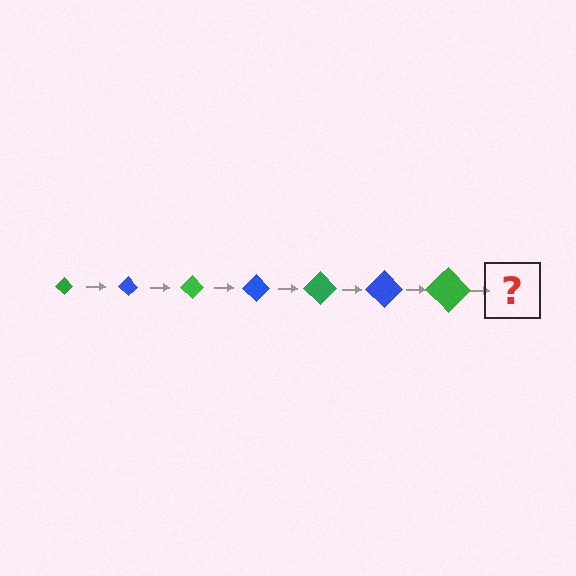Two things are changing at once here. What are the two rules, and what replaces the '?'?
The two rules are that the diamond grows larger each step and the color cycles through green and blue. The '?' should be a blue diamond, larger than the previous one.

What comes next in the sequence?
The next element should be a blue diamond, larger than the previous one.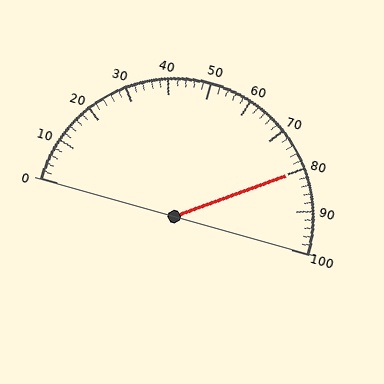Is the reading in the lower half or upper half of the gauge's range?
The reading is in the upper half of the range (0 to 100).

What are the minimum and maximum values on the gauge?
The gauge ranges from 0 to 100.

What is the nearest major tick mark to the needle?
The nearest major tick mark is 80.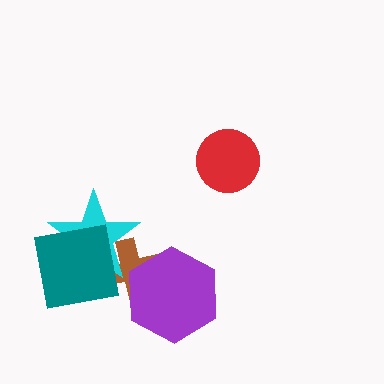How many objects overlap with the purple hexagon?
1 object overlaps with the purple hexagon.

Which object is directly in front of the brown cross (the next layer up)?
The purple hexagon is directly in front of the brown cross.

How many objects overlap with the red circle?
0 objects overlap with the red circle.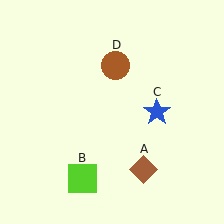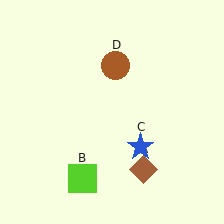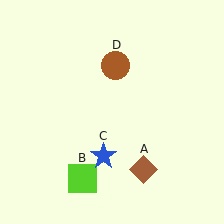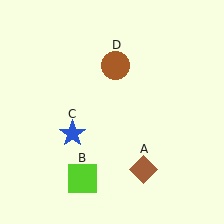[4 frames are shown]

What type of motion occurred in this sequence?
The blue star (object C) rotated clockwise around the center of the scene.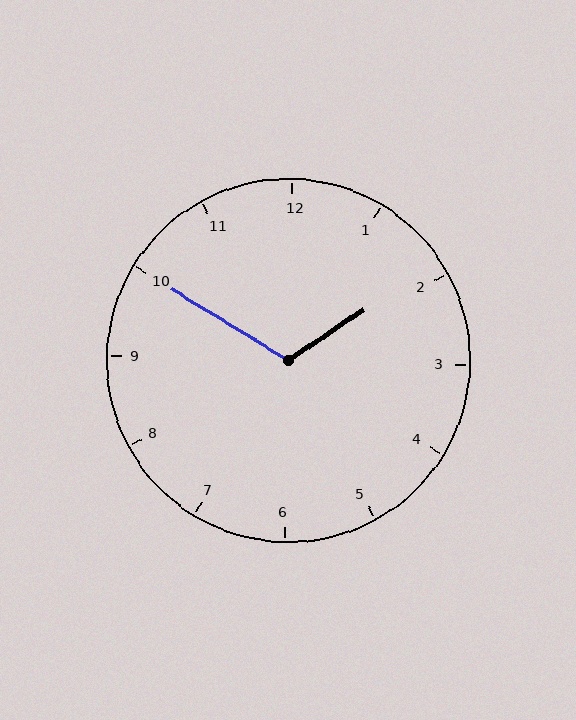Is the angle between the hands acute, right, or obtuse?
It is obtuse.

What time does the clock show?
1:50.